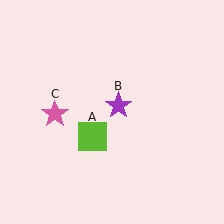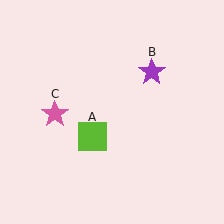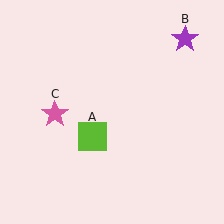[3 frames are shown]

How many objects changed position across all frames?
1 object changed position: purple star (object B).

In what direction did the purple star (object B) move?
The purple star (object B) moved up and to the right.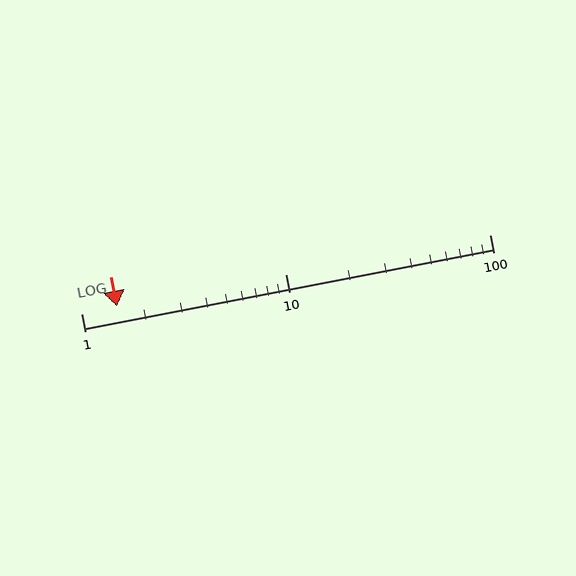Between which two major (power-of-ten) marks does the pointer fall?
The pointer is between 1 and 10.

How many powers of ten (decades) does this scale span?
The scale spans 2 decades, from 1 to 100.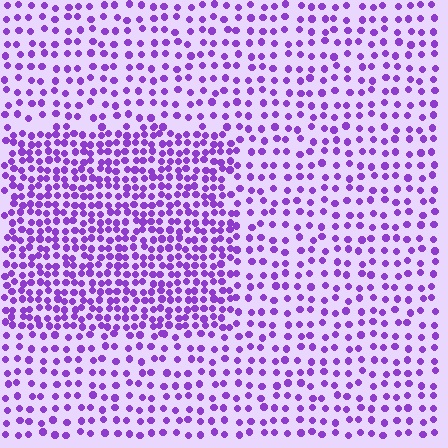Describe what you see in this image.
The image contains small purple elements arranged at two different densities. A rectangle-shaped region is visible where the elements are more densely packed than the surrounding area.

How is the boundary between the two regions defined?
The boundary is defined by a change in element density (approximately 2.0x ratio). All elements are the same color, size, and shape.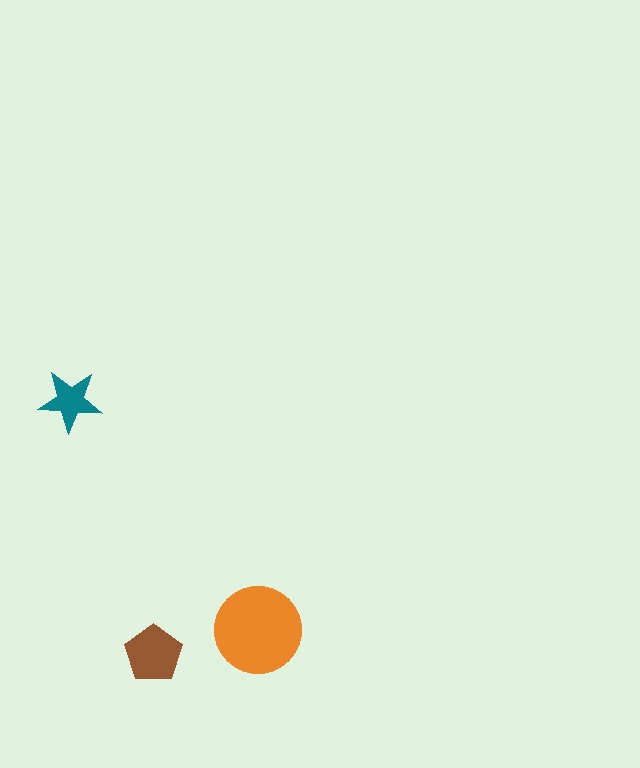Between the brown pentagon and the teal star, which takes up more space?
The brown pentagon.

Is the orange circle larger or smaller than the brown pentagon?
Larger.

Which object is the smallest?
The teal star.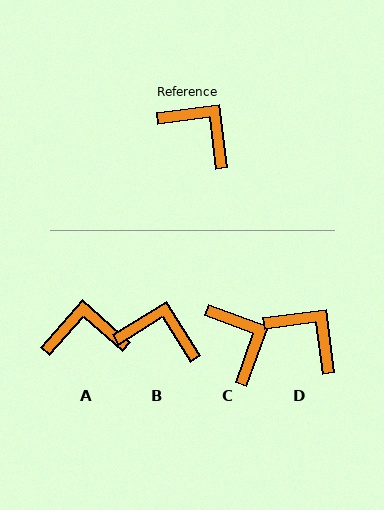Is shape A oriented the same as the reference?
No, it is off by about 41 degrees.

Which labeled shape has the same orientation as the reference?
D.